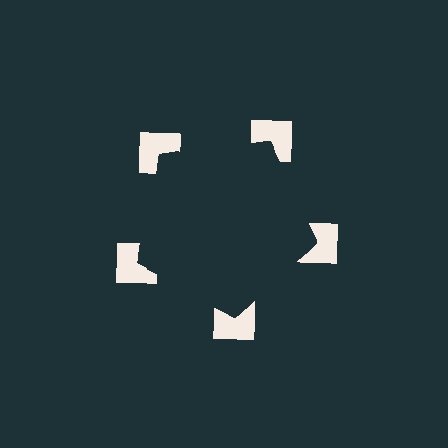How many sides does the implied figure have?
5 sides.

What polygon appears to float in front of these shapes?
An illusory pentagon — its edges are inferred from the aligned wedge cuts in the notched squares, not physically drawn.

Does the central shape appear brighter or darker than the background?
It typically appears slightly darker than the background, even though no actual brightness change is drawn.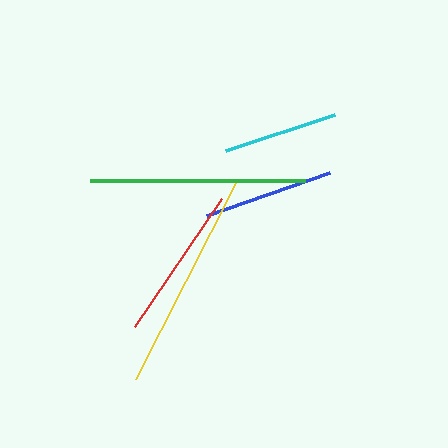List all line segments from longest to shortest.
From longest to shortest: yellow, green, red, blue, cyan.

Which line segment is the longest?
The yellow line is the longest at approximately 220 pixels.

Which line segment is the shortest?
The cyan line is the shortest at approximately 115 pixels.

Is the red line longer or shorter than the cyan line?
The red line is longer than the cyan line.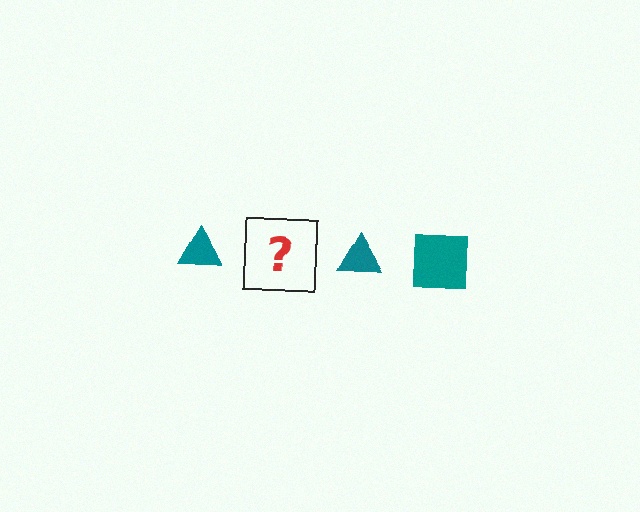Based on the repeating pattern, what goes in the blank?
The blank should be a teal square.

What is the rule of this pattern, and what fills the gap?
The rule is that the pattern cycles through triangle, square shapes in teal. The gap should be filled with a teal square.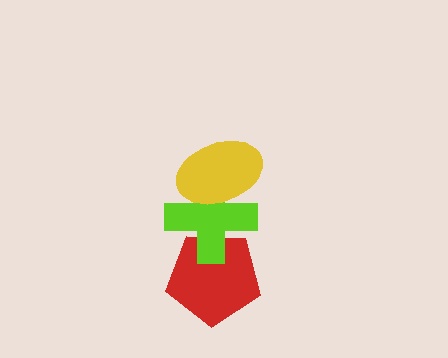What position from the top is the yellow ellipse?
The yellow ellipse is 1st from the top.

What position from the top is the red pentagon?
The red pentagon is 3rd from the top.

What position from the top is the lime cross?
The lime cross is 2nd from the top.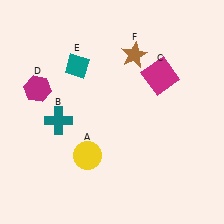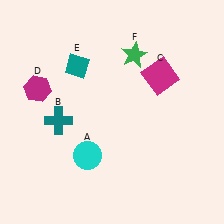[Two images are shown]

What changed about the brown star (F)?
In Image 1, F is brown. In Image 2, it changed to green.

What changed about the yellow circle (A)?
In Image 1, A is yellow. In Image 2, it changed to cyan.